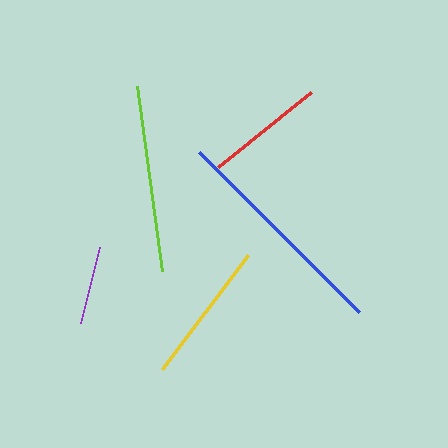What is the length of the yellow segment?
The yellow segment is approximately 142 pixels long.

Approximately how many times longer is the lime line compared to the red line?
The lime line is approximately 1.6 times the length of the red line.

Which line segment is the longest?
The blue line is the longest at approximately 227 pixels.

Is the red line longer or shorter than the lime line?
The lime line is longer than the red line.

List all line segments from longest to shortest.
From longest to shortest: blue, lime, yellow, red, purple.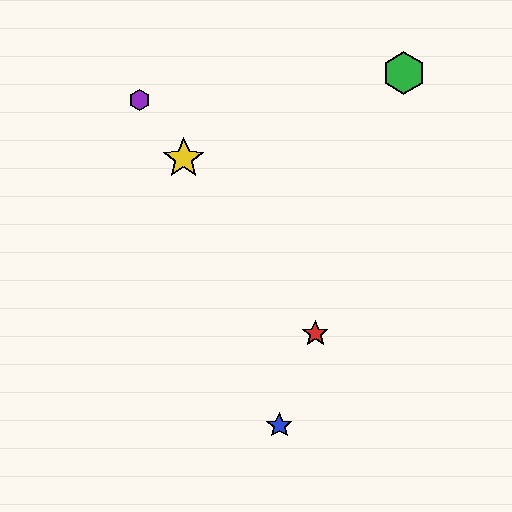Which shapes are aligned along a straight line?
The red star, the yellow star, the purple hexagon are aligned along a straight line.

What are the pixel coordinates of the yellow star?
The yellow star is at (184, 159).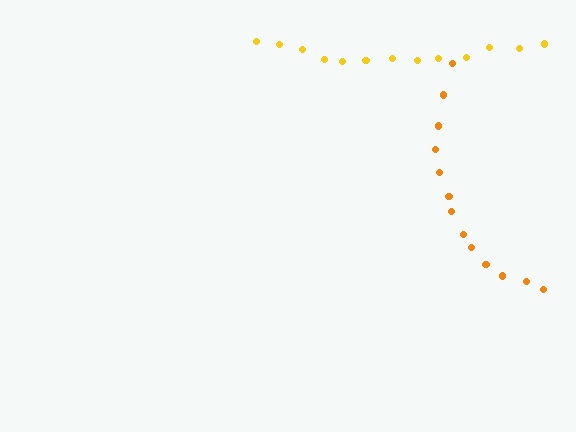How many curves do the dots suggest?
There are 2 distinct paths.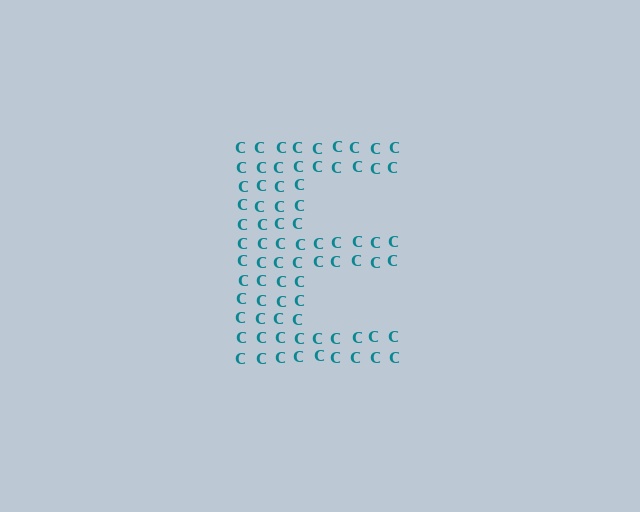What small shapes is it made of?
It is made of small letter C's.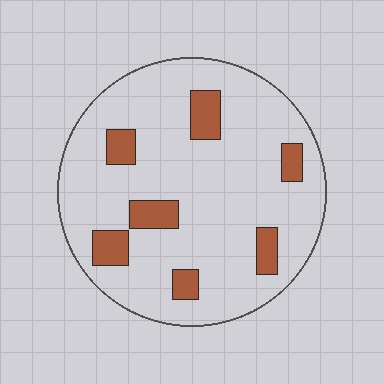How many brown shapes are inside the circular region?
7.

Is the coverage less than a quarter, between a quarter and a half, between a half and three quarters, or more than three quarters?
Less than a quarter.